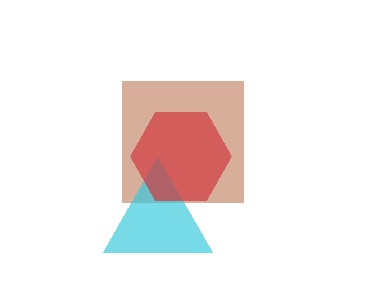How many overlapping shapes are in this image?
There are 3 overlapping shapes in the image.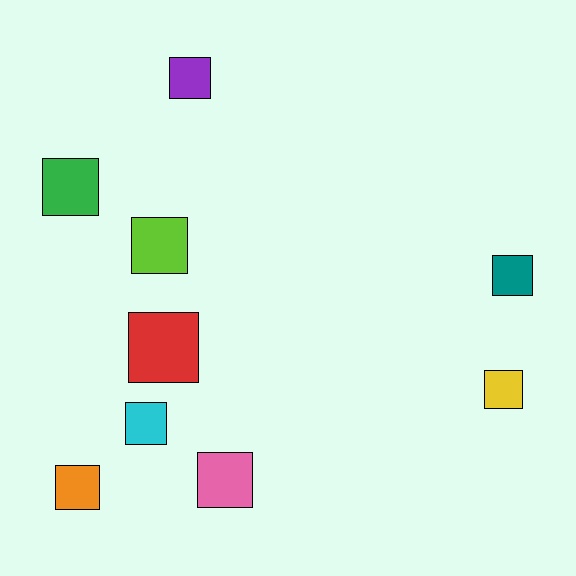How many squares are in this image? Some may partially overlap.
There are 9 squares.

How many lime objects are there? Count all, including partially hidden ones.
There is 1 lime object.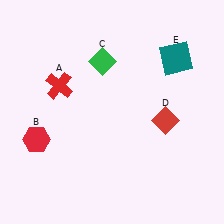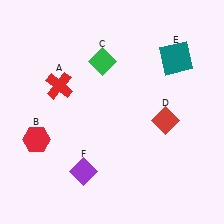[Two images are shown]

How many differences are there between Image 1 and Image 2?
There is 1 difference between the two images.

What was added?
A purple diamond (F) was added in Image 2.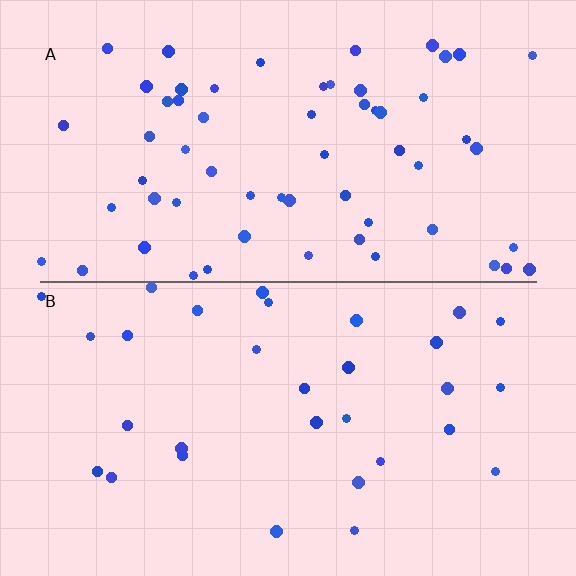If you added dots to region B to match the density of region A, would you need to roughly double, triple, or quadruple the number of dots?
Approximately double.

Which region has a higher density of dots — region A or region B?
A (the top).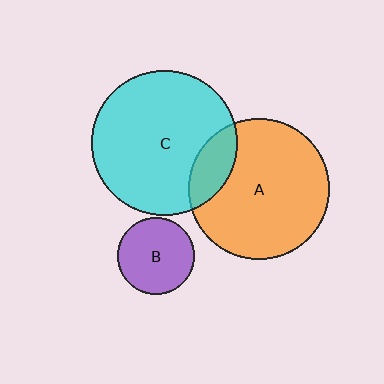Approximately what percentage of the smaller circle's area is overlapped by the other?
Approximately 15%.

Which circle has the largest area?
Circle C (cyan).